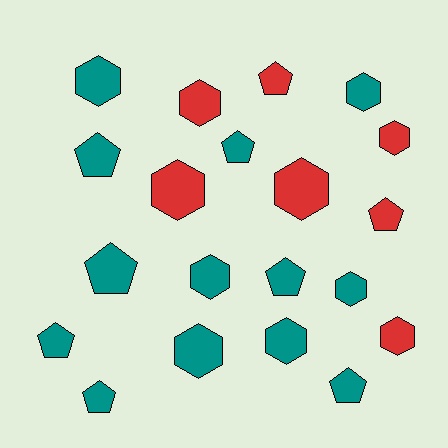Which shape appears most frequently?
Hexagon, with 11 objects.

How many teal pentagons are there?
There are 7 teal pentagons.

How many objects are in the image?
There are 20 objects.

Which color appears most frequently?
Teal, with 13 objects.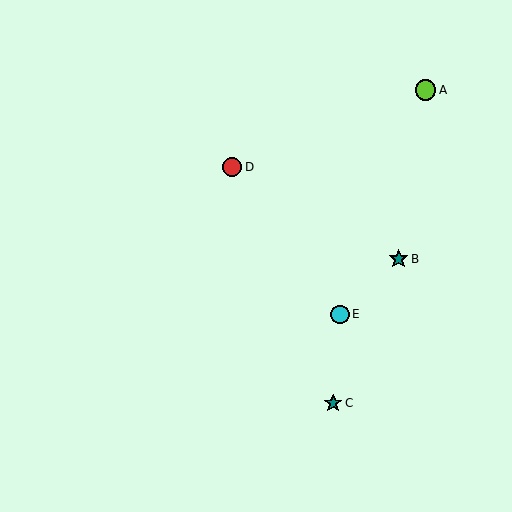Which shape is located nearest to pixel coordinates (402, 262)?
The teal star (labeled B) at (399, 259) is nearest to that location.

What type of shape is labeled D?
Shape D is a red circle.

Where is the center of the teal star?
The center of the teal star is at (399, 259).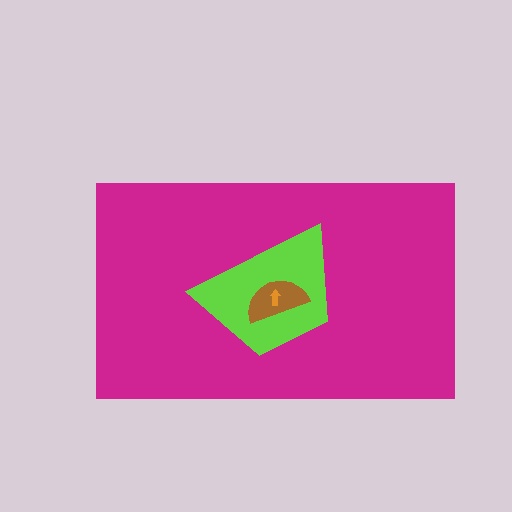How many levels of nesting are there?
4.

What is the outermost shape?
The magenta rectangle.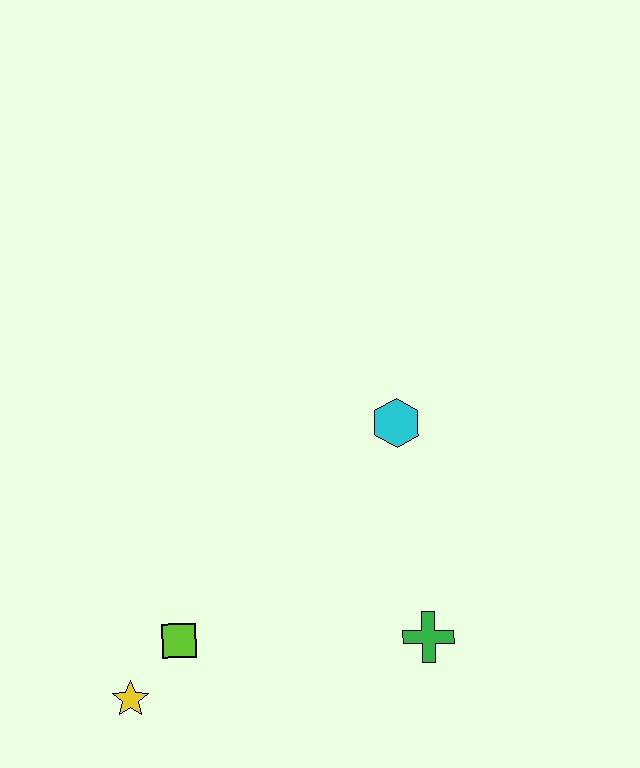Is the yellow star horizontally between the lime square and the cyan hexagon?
No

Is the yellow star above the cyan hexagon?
No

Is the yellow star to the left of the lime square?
Yes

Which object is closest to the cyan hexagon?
The green cross is closest to the cyan hexagon.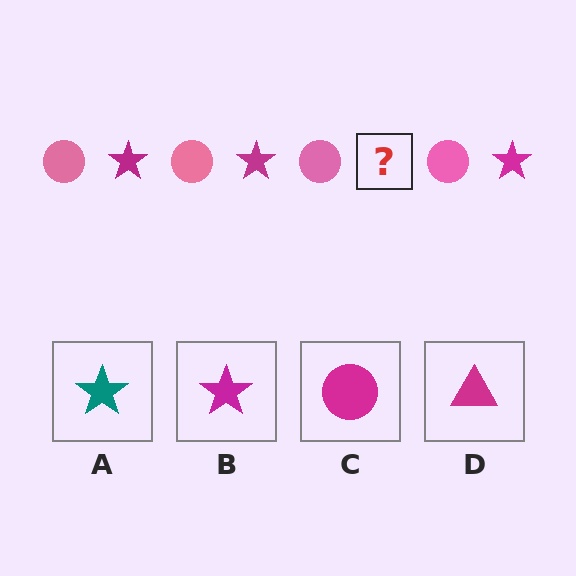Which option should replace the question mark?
Option B.